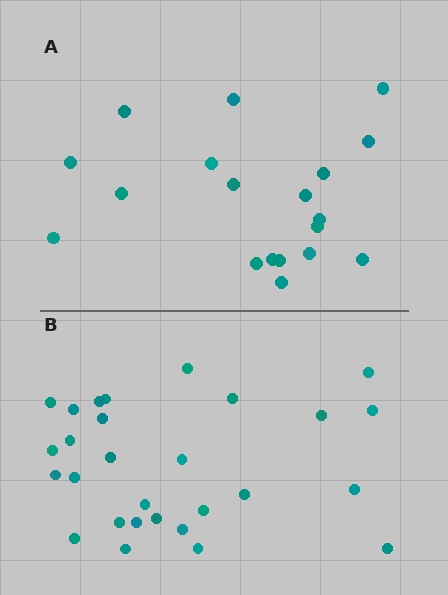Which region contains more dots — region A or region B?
Region B (the bottom region) has more dots.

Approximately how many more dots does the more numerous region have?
Region B has roughly 8 or so more dots than region A.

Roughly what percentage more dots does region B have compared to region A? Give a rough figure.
About 45% more.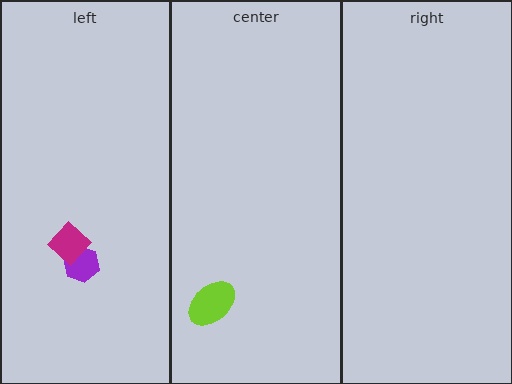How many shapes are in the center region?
1.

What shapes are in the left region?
The purple hexagon, the magenta diamond.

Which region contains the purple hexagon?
The left region.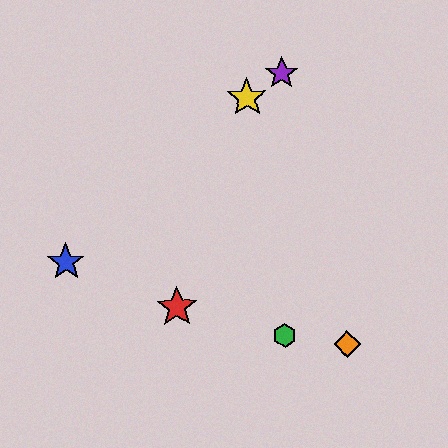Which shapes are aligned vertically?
The green hexagon, the purple star are aligned vertically.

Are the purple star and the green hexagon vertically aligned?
Yes, both are at x≈282.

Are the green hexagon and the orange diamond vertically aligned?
No, the green hexagon is at x≈285 and the orange diamond is at x≈347.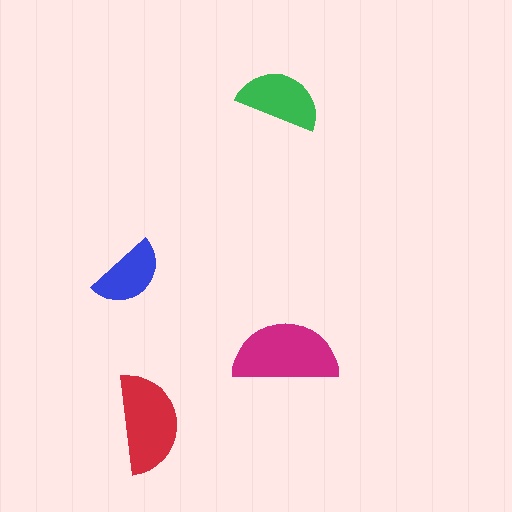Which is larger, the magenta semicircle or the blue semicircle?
The magenta one.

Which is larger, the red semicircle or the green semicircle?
The red one.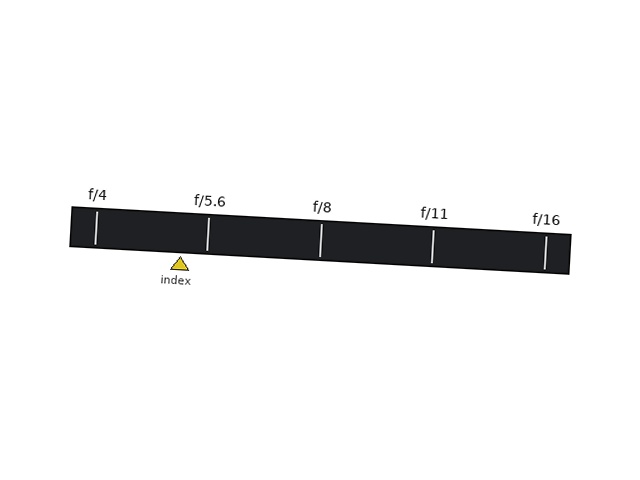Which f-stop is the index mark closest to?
The index mark is closest to f/5.6.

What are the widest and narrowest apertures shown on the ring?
The widest aperture shown is f/4 and the narrowest is f/16.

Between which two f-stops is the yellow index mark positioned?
The index mark is between f/4 and f/5.6.